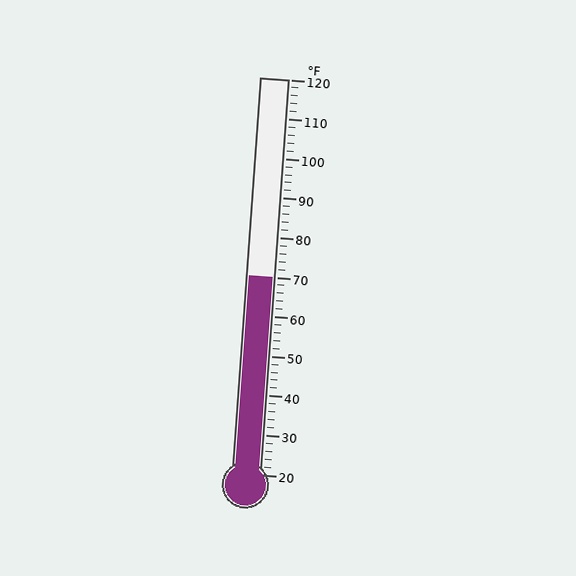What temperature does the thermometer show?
The thermometer shows approximately 70°F.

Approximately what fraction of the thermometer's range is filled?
The thermometer is filled to approximately 50% of its range.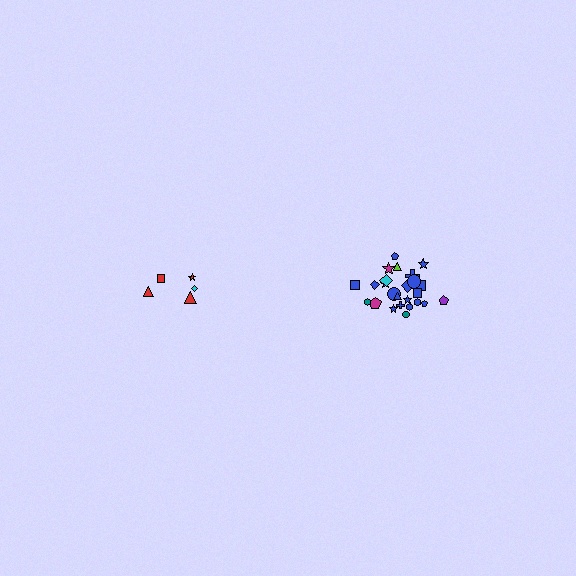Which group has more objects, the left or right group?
The right group.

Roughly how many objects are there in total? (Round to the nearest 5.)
Roughly 30 objects in total.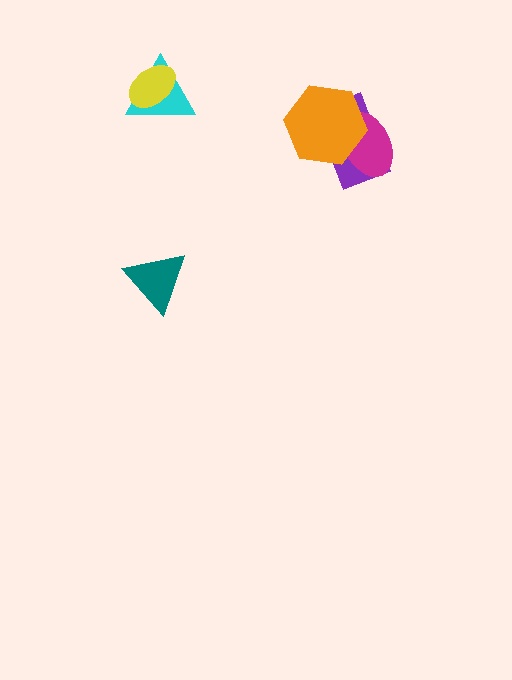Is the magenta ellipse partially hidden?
Yes, it is partially covered by another shape.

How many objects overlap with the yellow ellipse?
1 object overlaps with the yellow ellipse.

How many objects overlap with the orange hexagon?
2 objects overlap with the orange hexagon.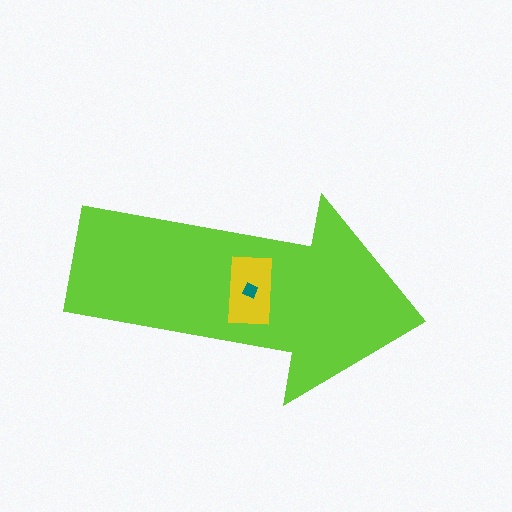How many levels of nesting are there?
3.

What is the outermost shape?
The lime arrow.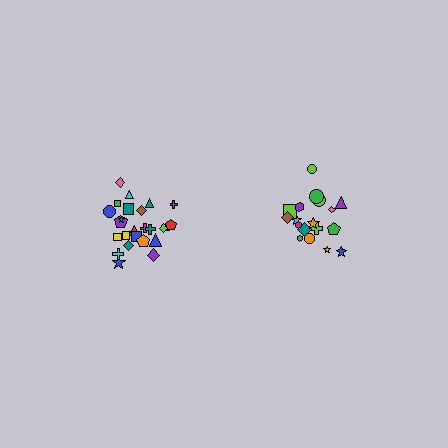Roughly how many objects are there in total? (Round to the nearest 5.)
Roughly 45 objects in total.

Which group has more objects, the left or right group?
The left group.